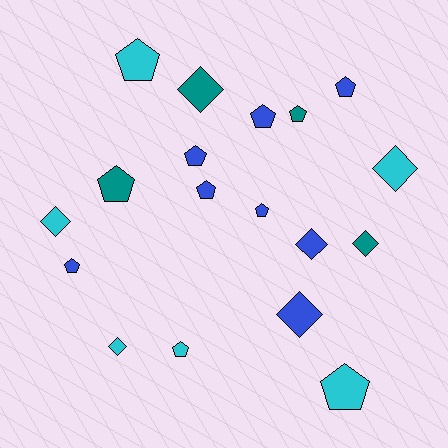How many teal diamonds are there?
There are 2 teal diamonds.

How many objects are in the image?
There are 18 objects.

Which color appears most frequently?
Blue, with 8 objects.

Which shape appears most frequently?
Pentagon, with 11 objects.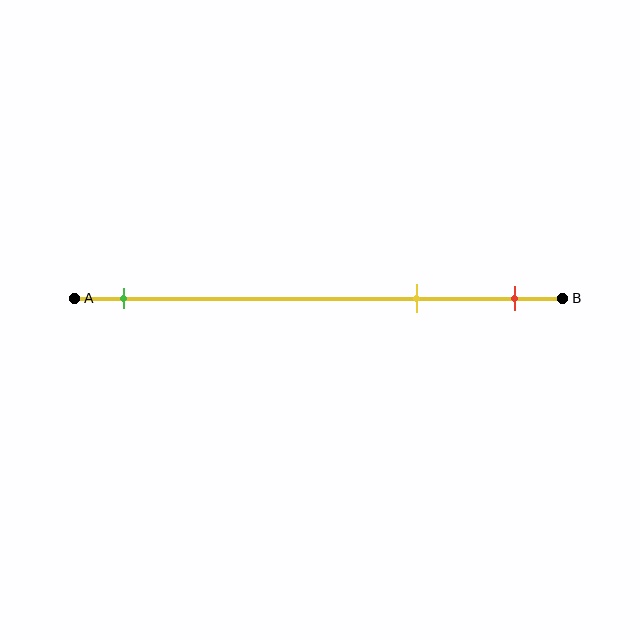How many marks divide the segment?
There are 3 marks dividing the segment.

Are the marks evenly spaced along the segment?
No, the marks are not evenly spaced.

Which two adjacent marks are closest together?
The yellow and red marks are the closest adjacent pair.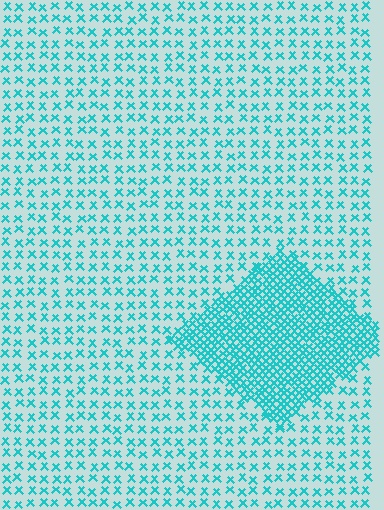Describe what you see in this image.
The image contains small cyan elements arranged at two different densities. A diamond-shaped region is visible where the elements are more densely packed than the surrounding area.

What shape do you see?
I see a diamond.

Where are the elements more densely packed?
The elements are more densely packed inside the diamond boundary.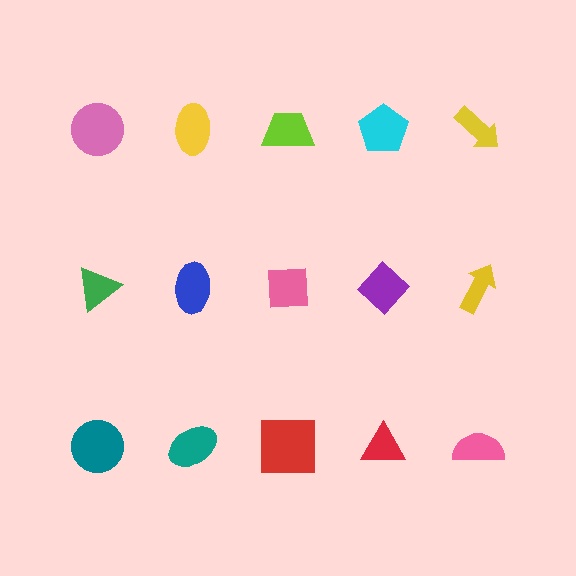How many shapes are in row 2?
5 shapes.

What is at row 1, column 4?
A cyan pentagon.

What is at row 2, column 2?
A blue ellipse.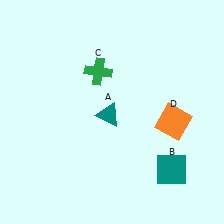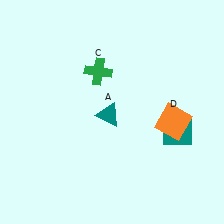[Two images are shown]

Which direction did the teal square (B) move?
The teal square (B) moved up.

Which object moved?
The teal square (B) moved up.